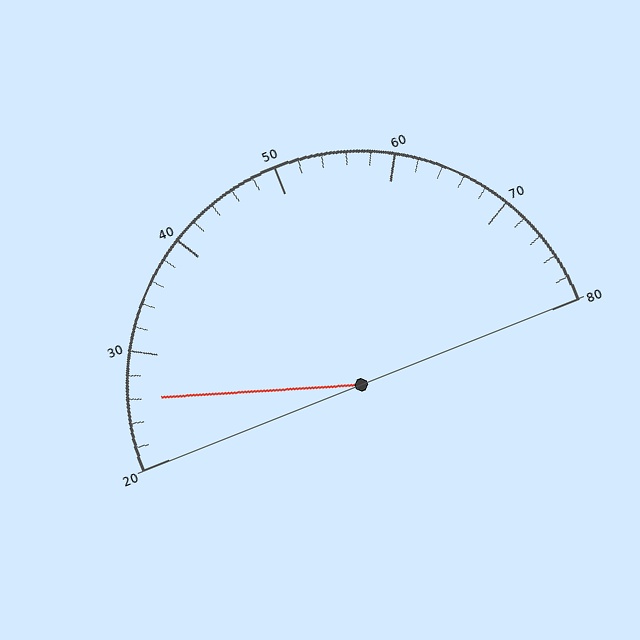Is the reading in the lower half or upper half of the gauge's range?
The reading is in the lower half of the range (20 to 80).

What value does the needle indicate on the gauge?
The needle indicates approximately 26.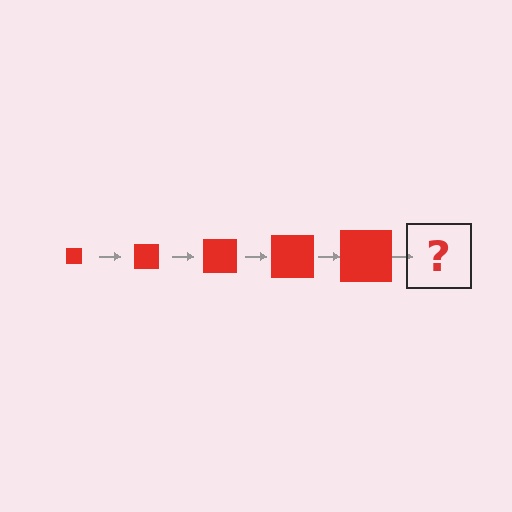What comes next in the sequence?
The next element should be a red square, larger than the previous one.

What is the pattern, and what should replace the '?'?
The pattern is that the square gets progressively larger each step. The '?' should be a red square, larger than the previous one.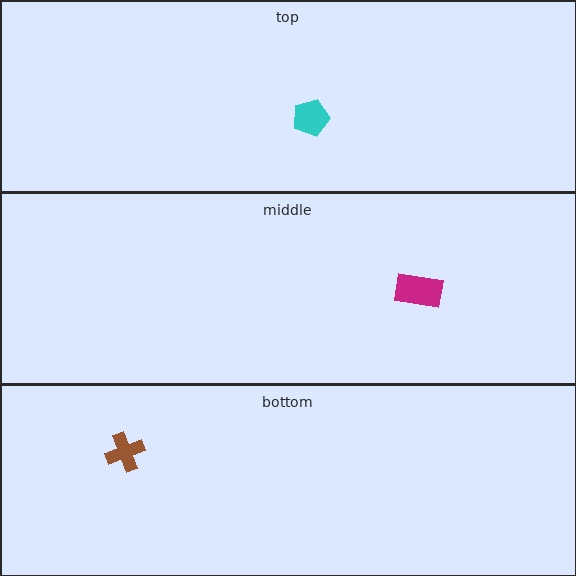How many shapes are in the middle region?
1.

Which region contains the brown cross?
The bottom region.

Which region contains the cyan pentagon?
The top region.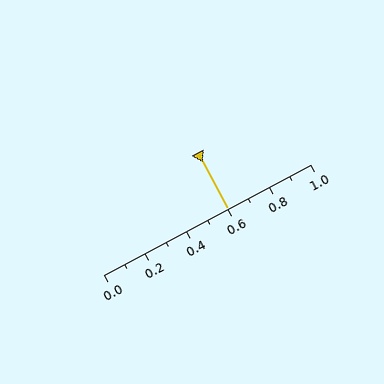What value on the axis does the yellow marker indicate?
The marker indicates approximately 0.6.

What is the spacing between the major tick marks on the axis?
The major ticks are spaced 0.2 apart.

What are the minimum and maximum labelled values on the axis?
The axis runs from 0.0 to 1.0.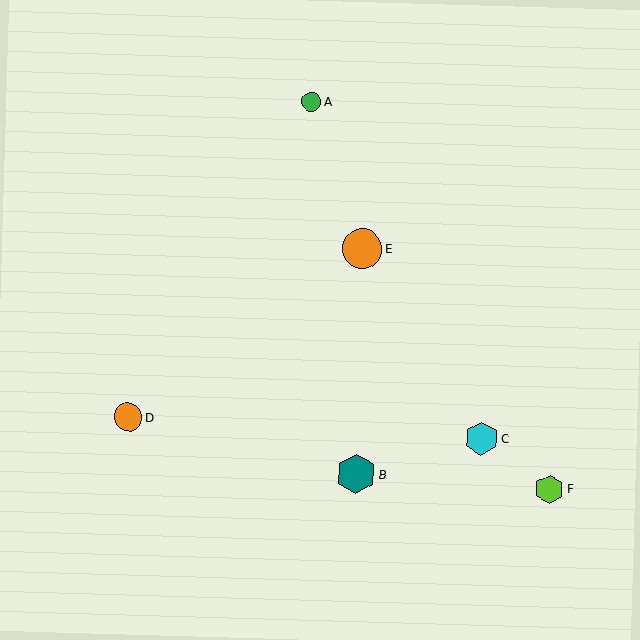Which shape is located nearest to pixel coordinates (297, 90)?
The green circle (labeled A) at (311, 102) is nearest to that location.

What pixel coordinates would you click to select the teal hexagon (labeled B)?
Click at (356, 474) to select the teal hexagon B.